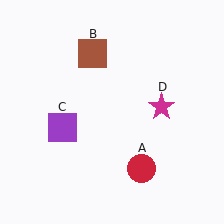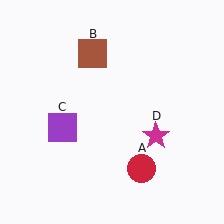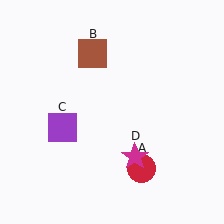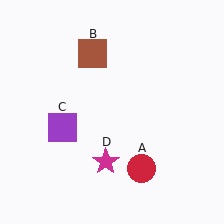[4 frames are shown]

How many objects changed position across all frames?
1 object changed position: magenta star (object D).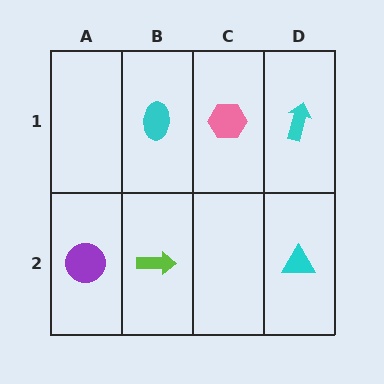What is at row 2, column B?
A lime arrow.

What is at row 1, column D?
A cyan arrow.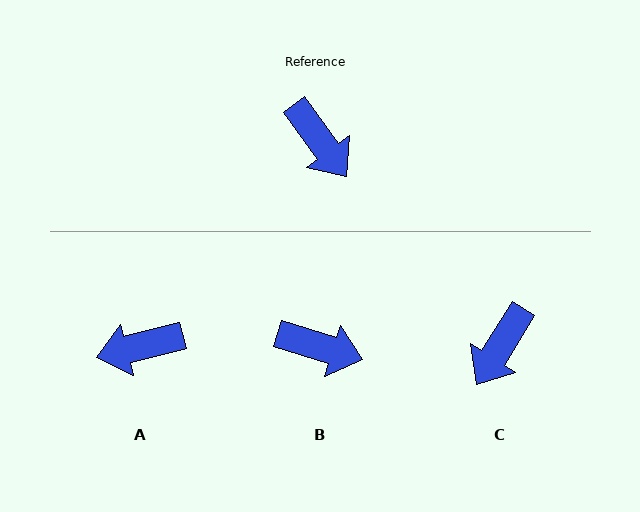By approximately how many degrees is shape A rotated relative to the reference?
Approximately 112 degrees clockwise.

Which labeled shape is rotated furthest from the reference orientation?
A, about 112 degrees away.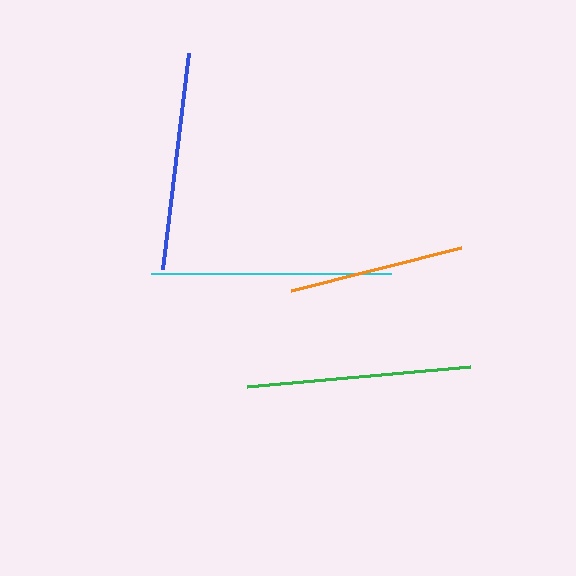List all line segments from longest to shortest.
From longest to shortest: cyan, green, blue, orange.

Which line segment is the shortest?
The orange line is the shortest at approximately 175 pixels.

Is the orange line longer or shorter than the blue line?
The blue line is longer than the orange line.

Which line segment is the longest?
The cyan line is the longest at approximately 240 pixels.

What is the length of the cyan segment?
The cyan segment is approximately 240 pixels long.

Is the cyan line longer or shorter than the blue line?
The cyan line is longer than the blue line.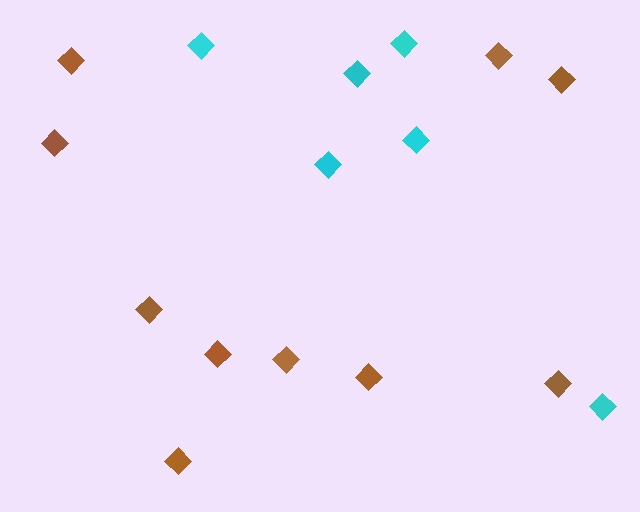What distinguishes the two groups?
There are 2 groups: one group of cyan diamonds (6) and one group of brown diamonds (10).